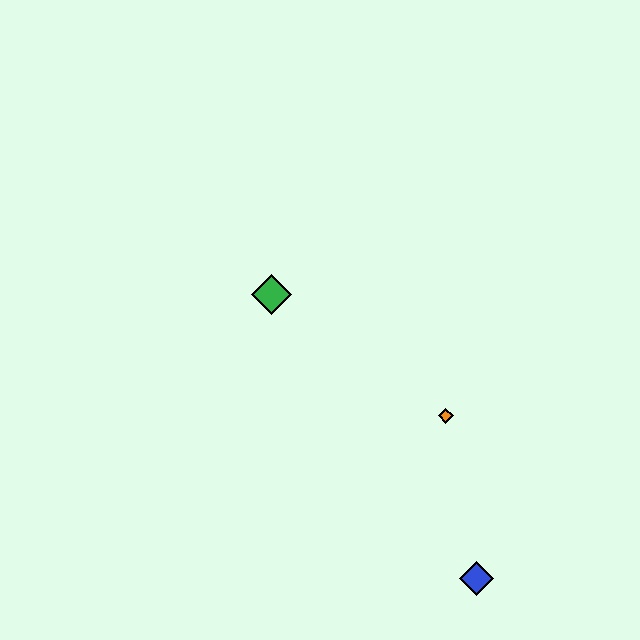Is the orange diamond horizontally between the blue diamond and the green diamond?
Yes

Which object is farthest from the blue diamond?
The green diamond is farthest from the blue diamond.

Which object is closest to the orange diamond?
The blue diamond is closest to the orange diamond.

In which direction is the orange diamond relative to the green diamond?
The orange diamond is to the right of the green diamond.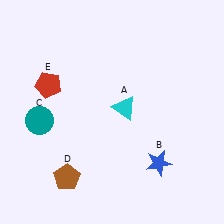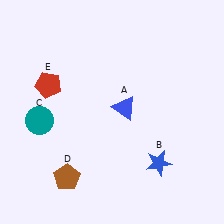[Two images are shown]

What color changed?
The triangle (A) changed from cyan in Image 1 to blue in Image 2.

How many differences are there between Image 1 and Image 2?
There is 1 difference between the two images.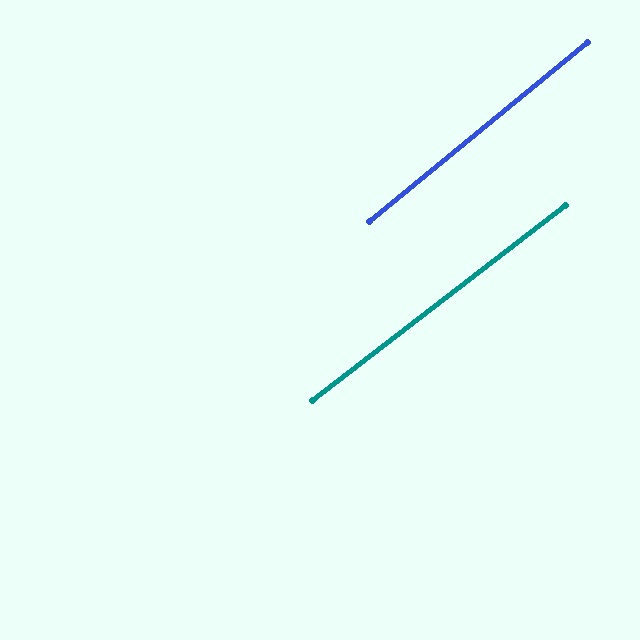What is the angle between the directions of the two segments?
Approximately 2 degrees.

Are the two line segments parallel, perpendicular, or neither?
Parallel — their directions differ by only 1.7°.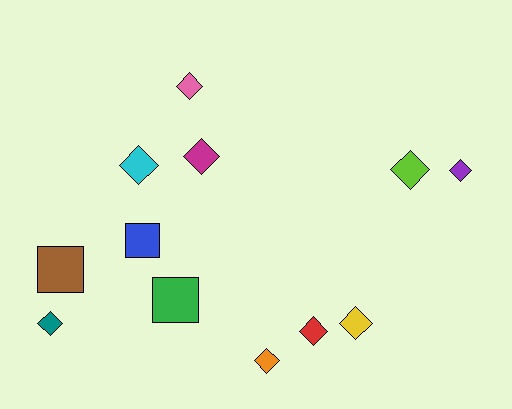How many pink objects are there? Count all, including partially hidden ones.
There is 1 pink object.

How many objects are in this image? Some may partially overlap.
There are 12 objects.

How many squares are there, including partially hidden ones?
There are 3 squares.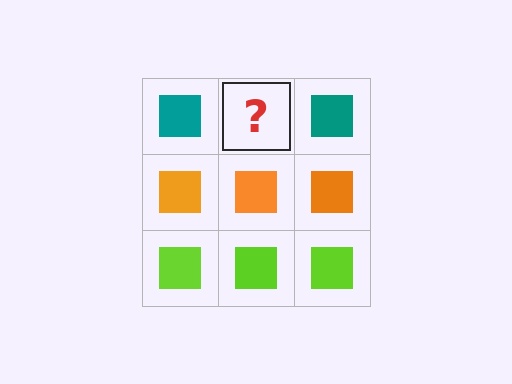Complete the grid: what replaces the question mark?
The question mark should be replaced with a teal square.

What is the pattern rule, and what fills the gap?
The rule is that each row has a consistent color. The gap should be filled with a teal square.